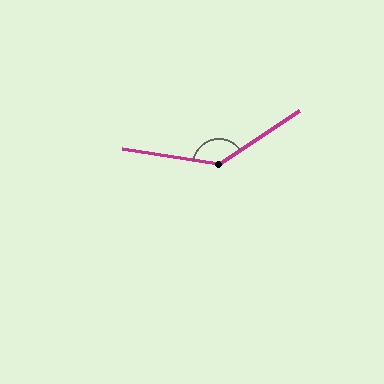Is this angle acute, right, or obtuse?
It is obtuse.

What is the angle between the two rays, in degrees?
Approximately 137 degrees.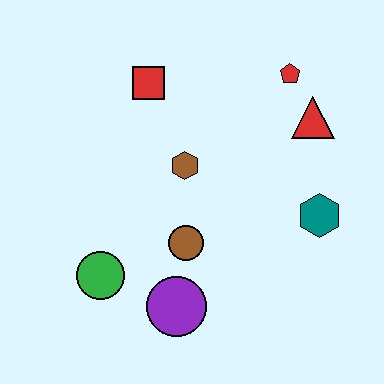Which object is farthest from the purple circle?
The red pentagon is farthest from the purple circle.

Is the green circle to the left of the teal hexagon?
Yes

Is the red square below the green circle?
No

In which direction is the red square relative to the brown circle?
The red square is above the brown circle.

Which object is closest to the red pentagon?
The red triangle is closest to the red pentagon.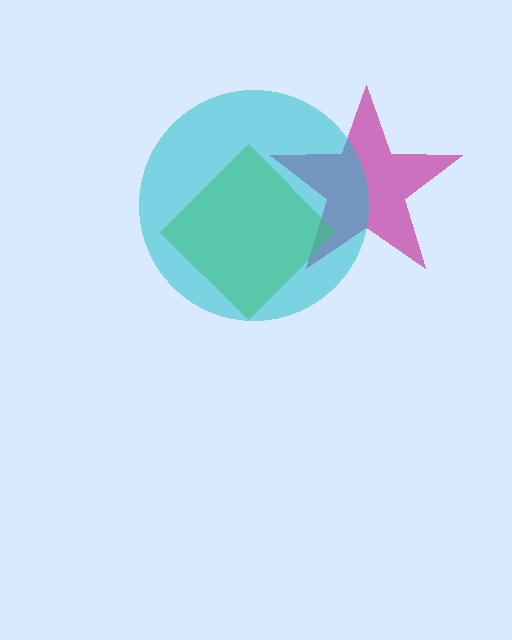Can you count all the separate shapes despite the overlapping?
Yes, there are 3 separate shapes.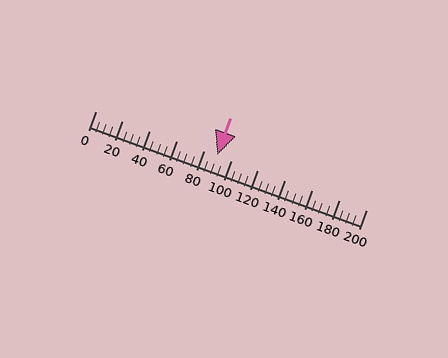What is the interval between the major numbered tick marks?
The major tick marks are spaced 20 units apart.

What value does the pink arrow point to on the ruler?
The pink arrow points to approximately 90.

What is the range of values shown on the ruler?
The ruler shows values from 0 to 200.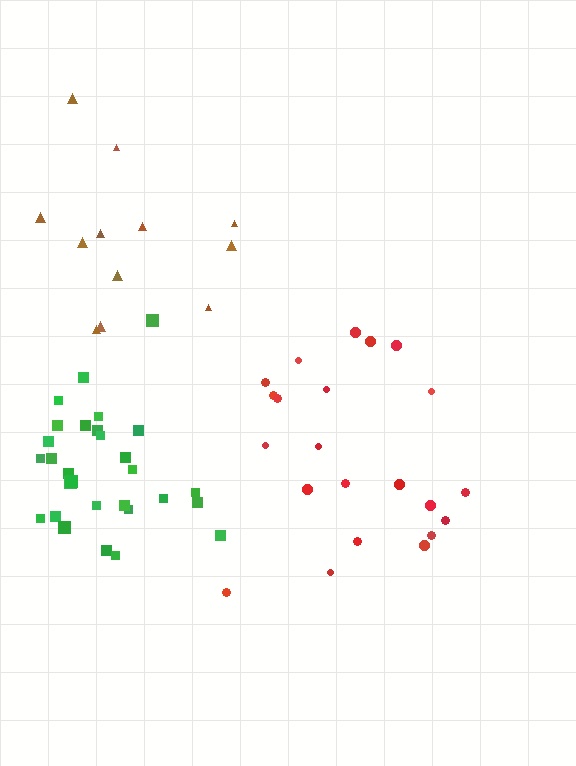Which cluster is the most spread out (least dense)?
Brown.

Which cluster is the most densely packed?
Green.